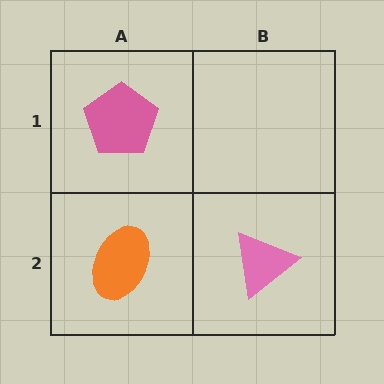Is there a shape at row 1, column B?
No, that cell is empty.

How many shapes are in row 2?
2 shapes.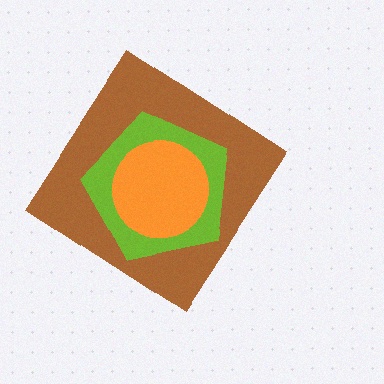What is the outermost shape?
The brown diamond.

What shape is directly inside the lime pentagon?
The orange circle.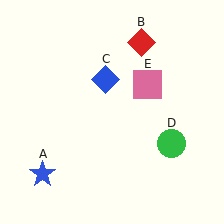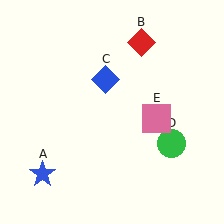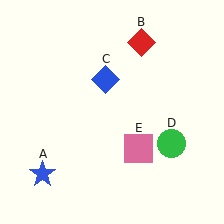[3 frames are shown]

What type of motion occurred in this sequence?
The pink square (object E) rotated clockwise around the center of the scene.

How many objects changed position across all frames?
1 object changed position: pink square (object E).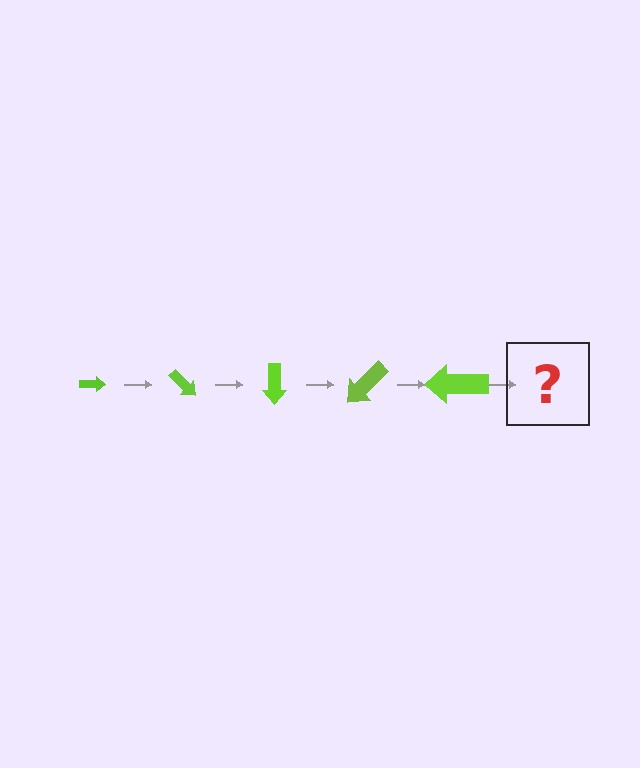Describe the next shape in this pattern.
It should be an arrow, larger than the previous one and rotated 225 degrees from the start.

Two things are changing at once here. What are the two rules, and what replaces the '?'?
The two rules are that the arrow grows larger each step and it rotates 45 degrees each step. The '?' should be an arrow, larger than the previous one and rotated 225 degrees from the start.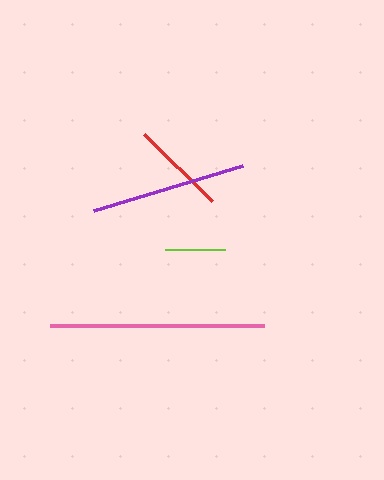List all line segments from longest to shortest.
From longest to shortest: pink, purple, red, lime.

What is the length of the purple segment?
The purple segment is approximately 156 pixels long.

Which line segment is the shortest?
The lime line is the shortest at approximately 60 pixels.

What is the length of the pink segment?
The pink segment is approximately 215 pixels long.